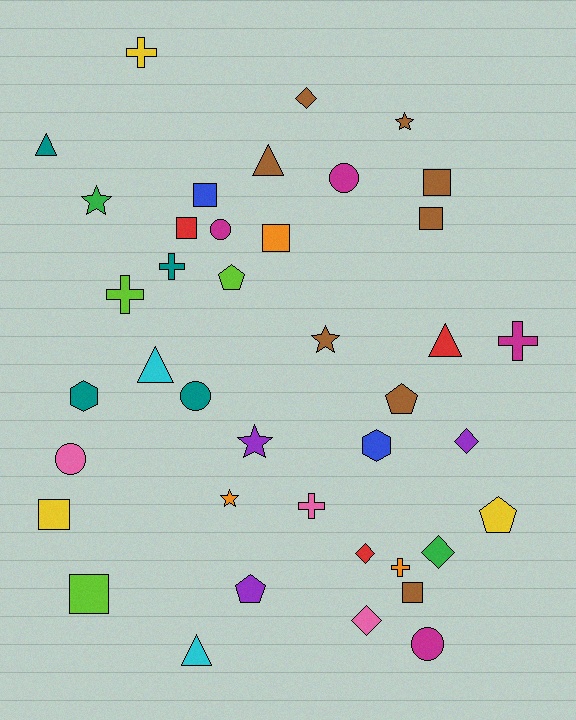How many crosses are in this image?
There are 6 crosses.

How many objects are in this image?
There are 40 objects.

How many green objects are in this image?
There are 2 green objects.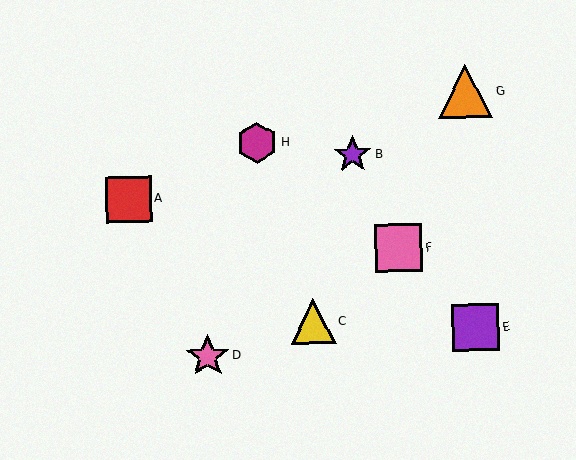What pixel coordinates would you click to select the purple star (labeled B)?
Click at (353, 155) to select the purple star B.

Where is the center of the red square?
The center of the red square is at (128, 199).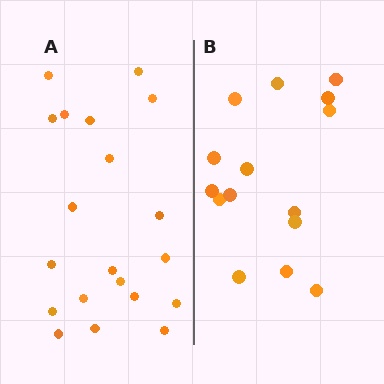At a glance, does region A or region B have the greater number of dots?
Region A (the left region) has more dots.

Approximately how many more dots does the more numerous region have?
Region A has about 5 more dots than region B.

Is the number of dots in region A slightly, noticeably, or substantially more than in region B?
Region A has noticeably more, but not dramatically so. The ratio is roughly 1.3 to 1.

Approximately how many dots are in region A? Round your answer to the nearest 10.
About 20 dots.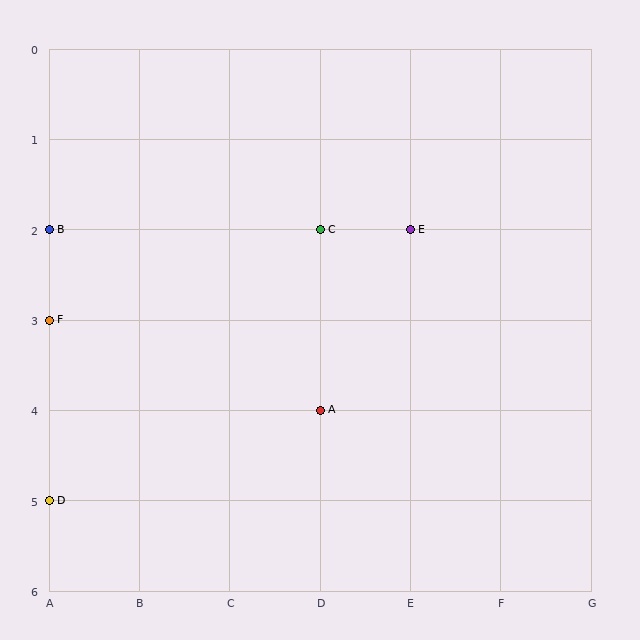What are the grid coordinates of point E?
Point E is at grid coordinates (E, 2).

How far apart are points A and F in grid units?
Points A and F are 3 columns and 1 row apart (about 3.2 grid units diagonally).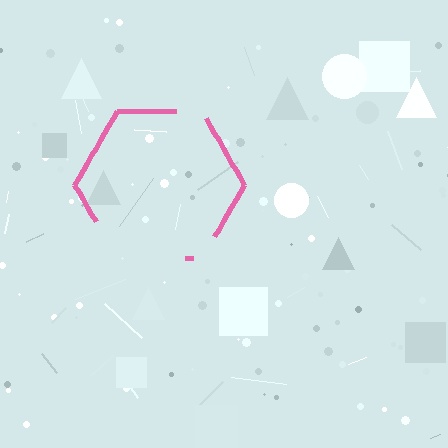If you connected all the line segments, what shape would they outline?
They would outline a hexagon.